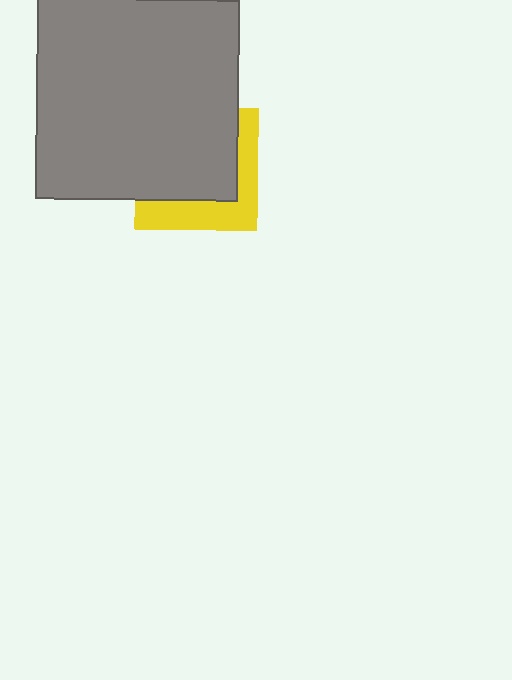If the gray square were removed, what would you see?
You would see the complete yellow square.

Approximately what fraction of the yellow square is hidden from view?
Roughly 63% of the yellow square is hidden behind the gray square.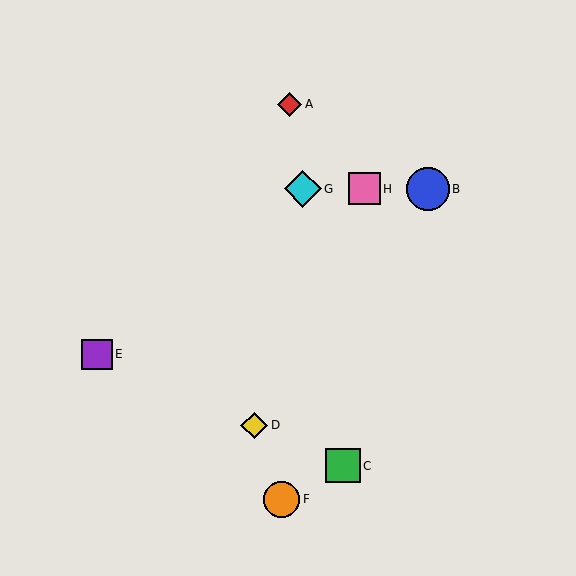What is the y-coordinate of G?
Object G is at y≈189.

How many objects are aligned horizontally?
3 objects (B, G, H) are aligned horizontally.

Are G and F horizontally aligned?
No, G is at y≈189 and F is at y≈499.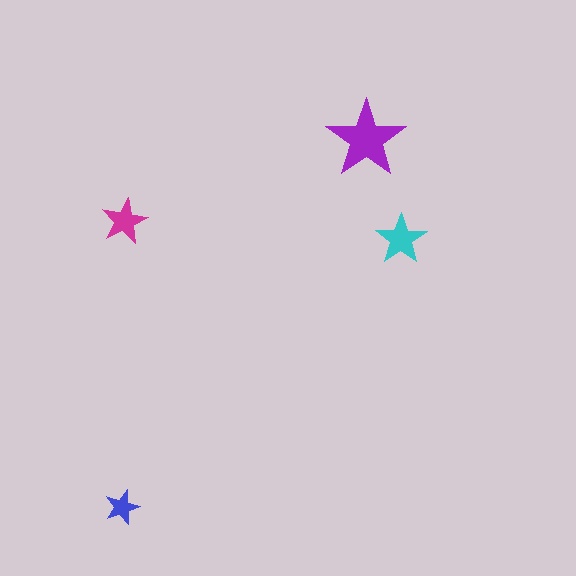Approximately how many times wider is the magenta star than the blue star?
About 1.5 times wider.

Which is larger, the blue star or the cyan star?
The cyan one.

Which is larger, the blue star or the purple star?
The purple one.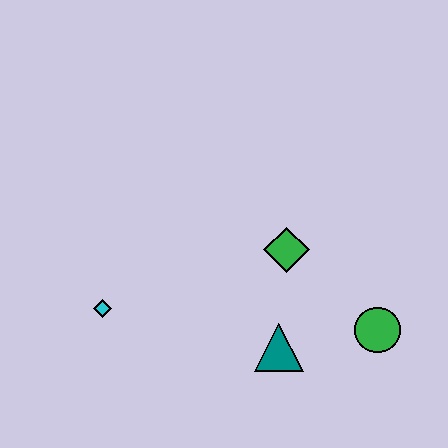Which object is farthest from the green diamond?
The cyan diamond is farthest from the green diamond.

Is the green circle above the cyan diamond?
No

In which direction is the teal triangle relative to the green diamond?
The teal triangle is below the green diamond.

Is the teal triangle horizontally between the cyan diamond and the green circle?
Yes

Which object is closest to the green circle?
The teal triangle is closest to the green circle.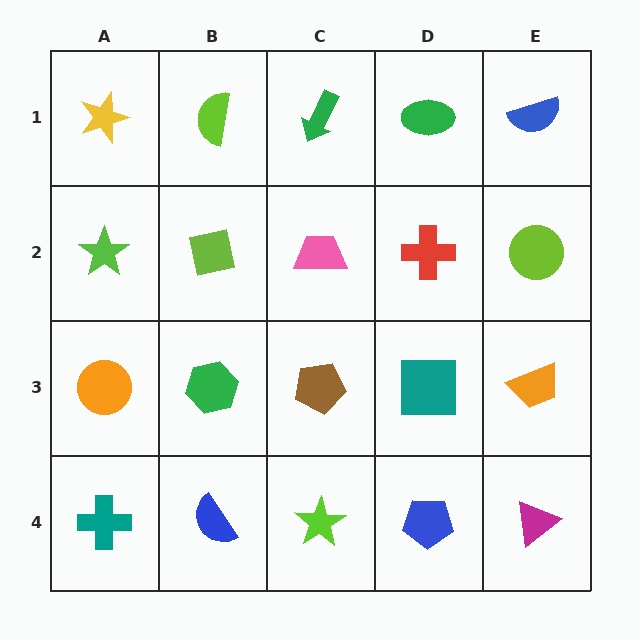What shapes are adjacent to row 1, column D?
A red cross (row 2, column D), a green arrow (row 1, column C), a blue semicircle (row 1, column E).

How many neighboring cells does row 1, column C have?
3.